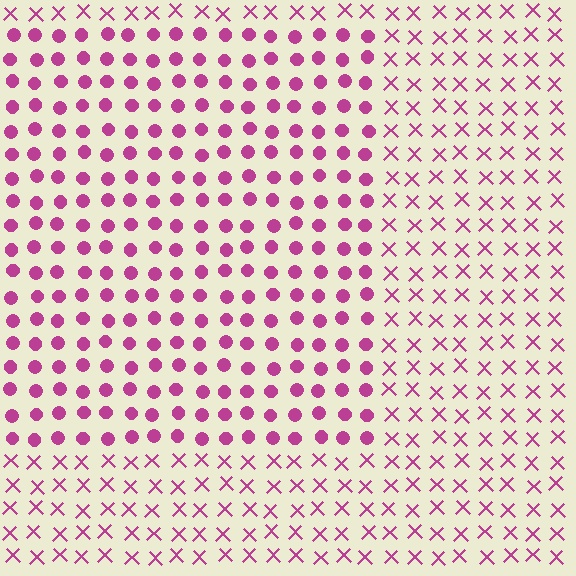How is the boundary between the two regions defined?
The boundary is defined by a change in element shape: circles inside vs. X marks outside. All elements share the same color and spacing.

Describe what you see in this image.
The image is filled with small magenta elements arranged in a uniform grid. A rectangle-shaped region contains circles, while the surrounding area contains X marks. The boundary is defined purely by the change in element shape.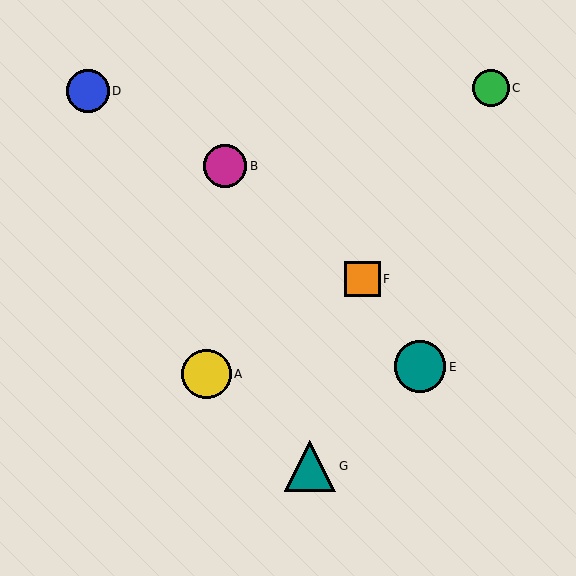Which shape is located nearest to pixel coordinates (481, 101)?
The green circle (labeled C) at (491, 88) is nearest to that location.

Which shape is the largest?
The teal triangle (labeled G) is the largest.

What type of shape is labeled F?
Shape F is an orange square.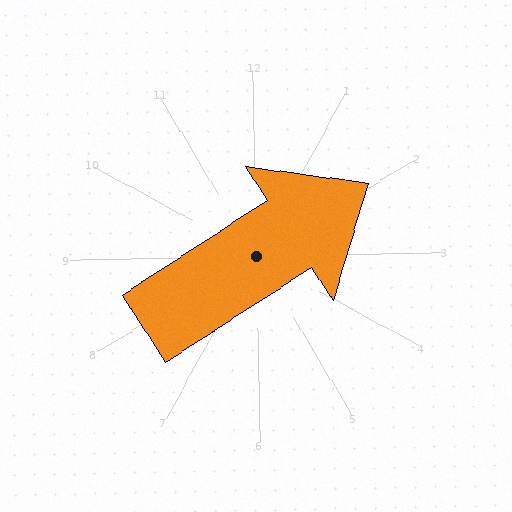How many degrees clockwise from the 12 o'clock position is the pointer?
Approximately 58 degrees.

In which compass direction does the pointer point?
Northeast.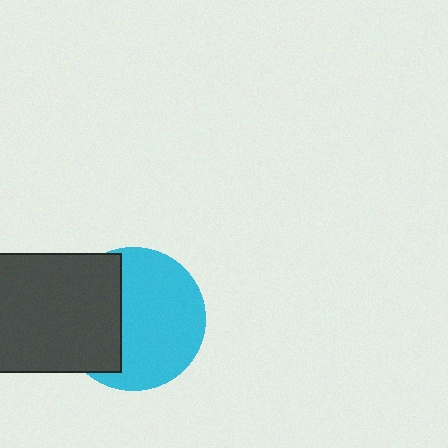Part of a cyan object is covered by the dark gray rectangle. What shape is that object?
It is a circle.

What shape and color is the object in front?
The object in front is a dark gray rectangle.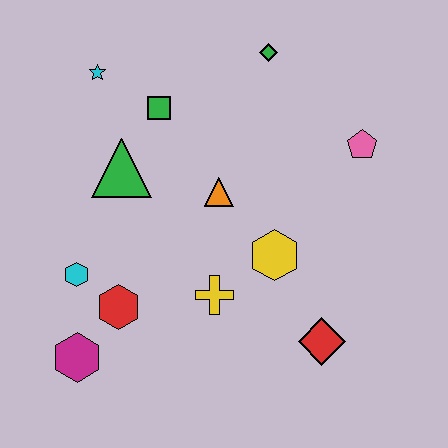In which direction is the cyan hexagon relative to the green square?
The cyan hexagon is below the green square.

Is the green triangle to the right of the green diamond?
No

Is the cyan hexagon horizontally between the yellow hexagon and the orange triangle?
No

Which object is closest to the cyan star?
The green square is closest to the cyan star.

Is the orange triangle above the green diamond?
No